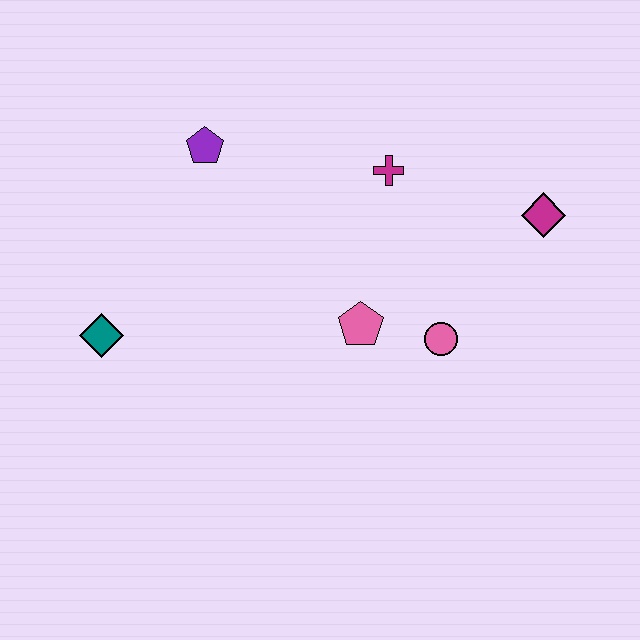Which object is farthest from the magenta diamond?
The teal diamond is farthest from the magenta diamond.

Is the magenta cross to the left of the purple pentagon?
No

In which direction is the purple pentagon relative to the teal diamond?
The purple pentagon is above the teal diamond.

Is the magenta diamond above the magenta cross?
No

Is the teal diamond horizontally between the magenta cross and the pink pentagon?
No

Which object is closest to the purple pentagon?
The magenta cross is closest to the purple pentagon.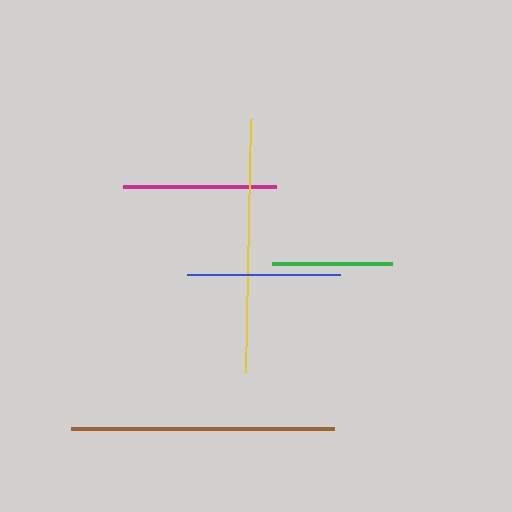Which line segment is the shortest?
The green line is the shortest at approximately 121 pixels.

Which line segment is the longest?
The brown line is the longest at approximately 262 pixels.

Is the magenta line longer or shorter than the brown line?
The brown line is longer than the magenta line.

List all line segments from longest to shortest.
From longest to shortest: brown, yellow, magenta, blue, green.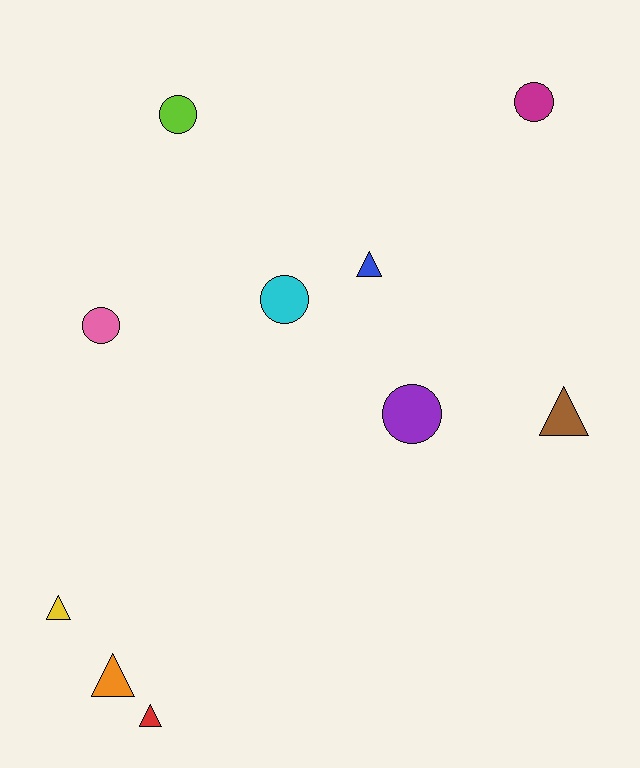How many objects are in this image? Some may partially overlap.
There are 10 objects.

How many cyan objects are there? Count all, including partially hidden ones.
There is 1 cyan object.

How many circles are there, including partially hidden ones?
There are 5 circles.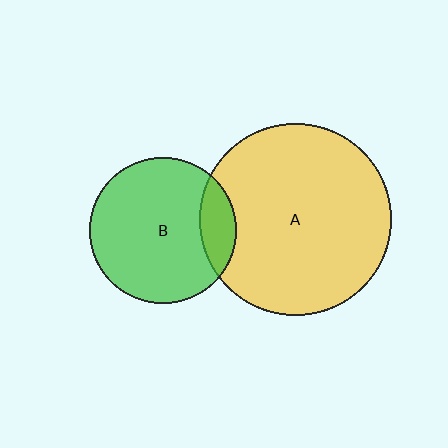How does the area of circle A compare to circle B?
Approximately 1.7 times.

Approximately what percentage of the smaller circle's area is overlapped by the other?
Approximately 15%.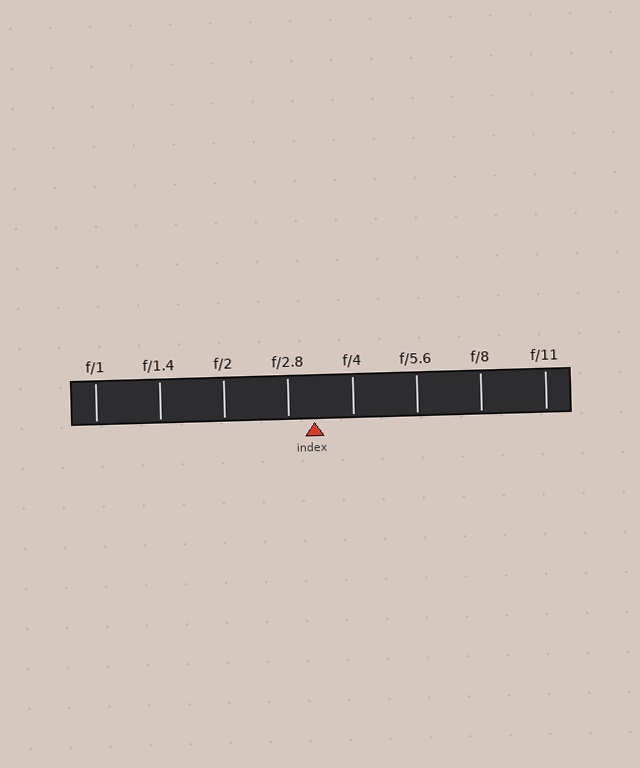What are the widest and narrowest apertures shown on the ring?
The widest aperture shown is f/1 and the narrowest is f/11.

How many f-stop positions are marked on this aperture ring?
There are 8 f-stop positions marked.